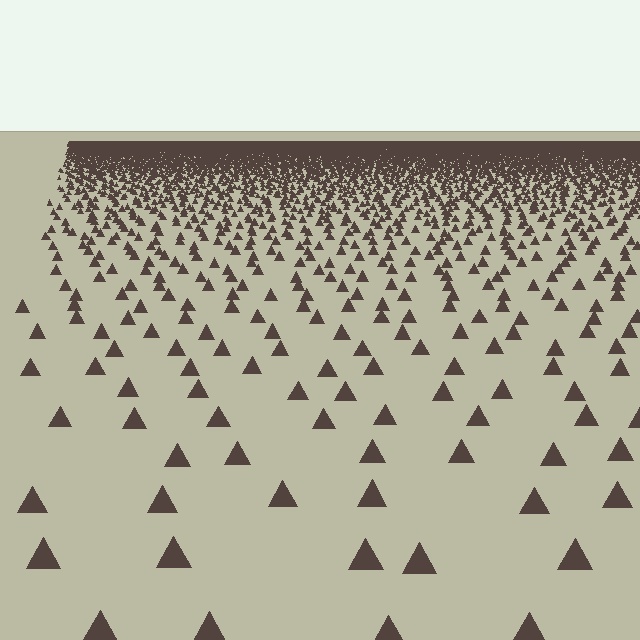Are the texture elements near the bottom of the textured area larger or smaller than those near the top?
Larger. Near the bottom, elements are closer to the viewer and appear at a bigger on-screen size.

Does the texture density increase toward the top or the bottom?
Density increases toward the top.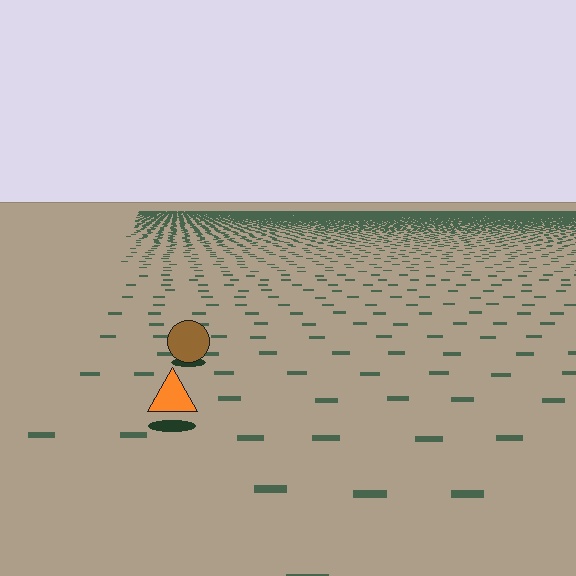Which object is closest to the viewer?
The orange triangle is closest. The texture marks near it are larger and more spread out.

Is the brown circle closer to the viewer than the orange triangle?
No. The orange triangle is closer — you can tell from the texture gradient: the ground texture is coarser near it.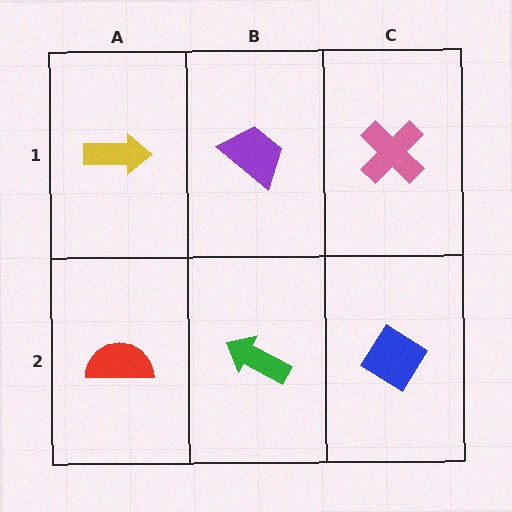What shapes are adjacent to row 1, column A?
A red semicircle (row 2, column A), a purple trapezoid (row 1, column B).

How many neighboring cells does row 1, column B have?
3.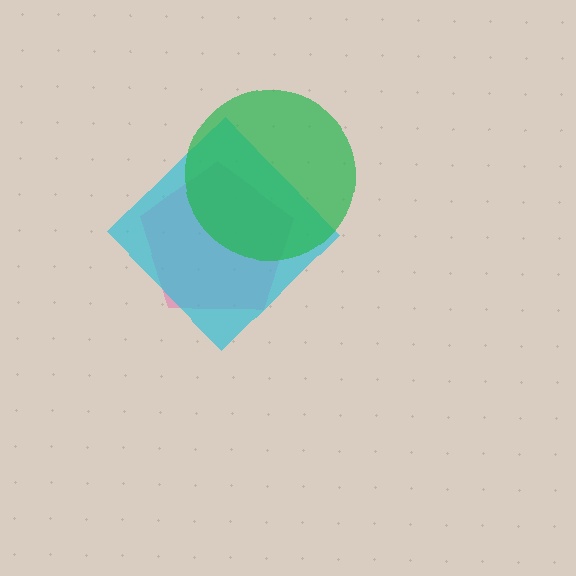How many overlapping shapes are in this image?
There are 3 overlapping shapes in the image.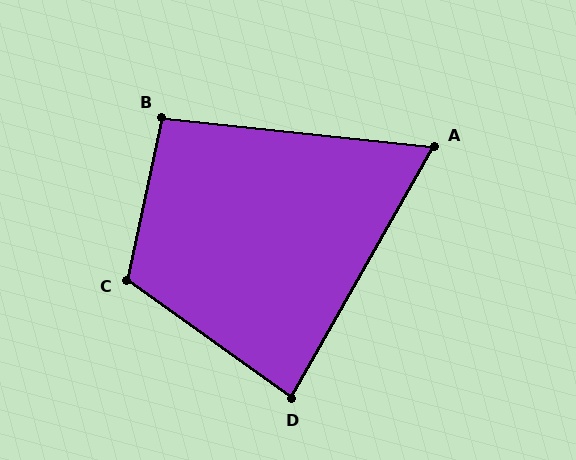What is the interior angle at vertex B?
Approximately 96 degrees (obtuse).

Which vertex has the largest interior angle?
C, at approximately 113 degrees.